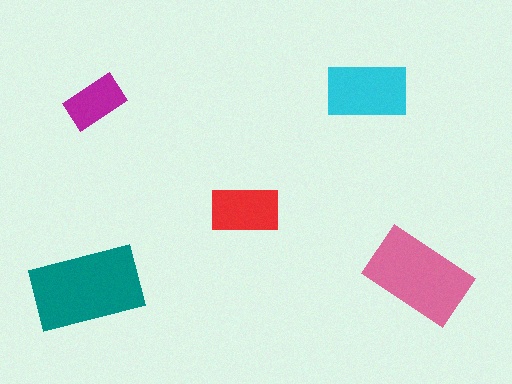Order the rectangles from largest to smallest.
the teal one, the pink one, the cyan one, the red one, the magenta one.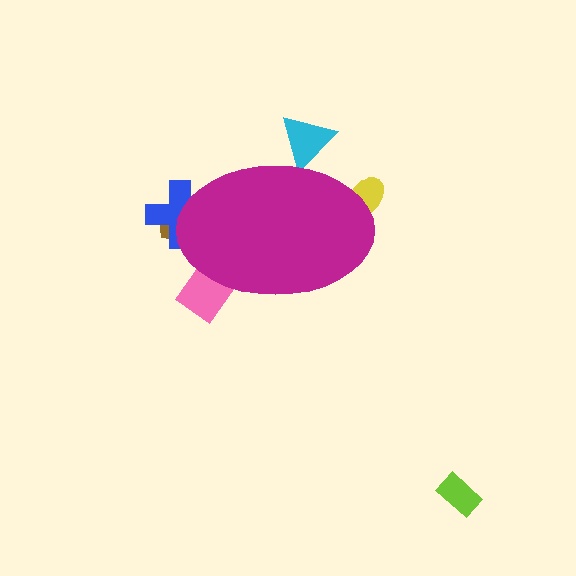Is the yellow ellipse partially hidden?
Yes, the yellow ellipse is partially hidden behind the magenta ellipse.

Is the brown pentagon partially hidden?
Yes, the brown pentagon is partially hidden behind the magenta ellipse.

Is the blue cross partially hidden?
Yes, the blue cross is partially hidden behind the magenta ellipse.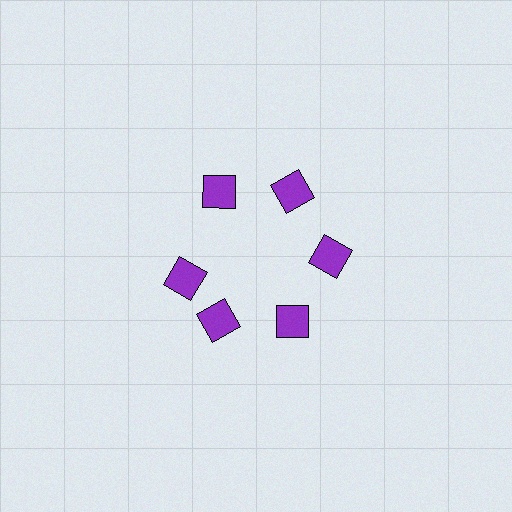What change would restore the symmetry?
The symmetry would be restored by rotating it back into even spacing with its neighbors so that all 6 squares sit at equal angles and equal distance from the center.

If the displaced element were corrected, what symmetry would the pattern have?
It would have 6-fold rotational symmetry — the pattern would map onto itself every 60 degrees.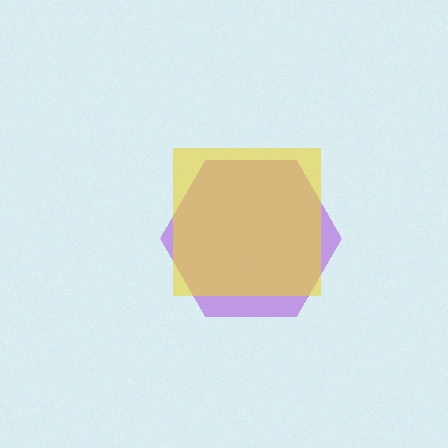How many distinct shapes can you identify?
There are 2 distinct shapes: a purple hexagon, a yellow square.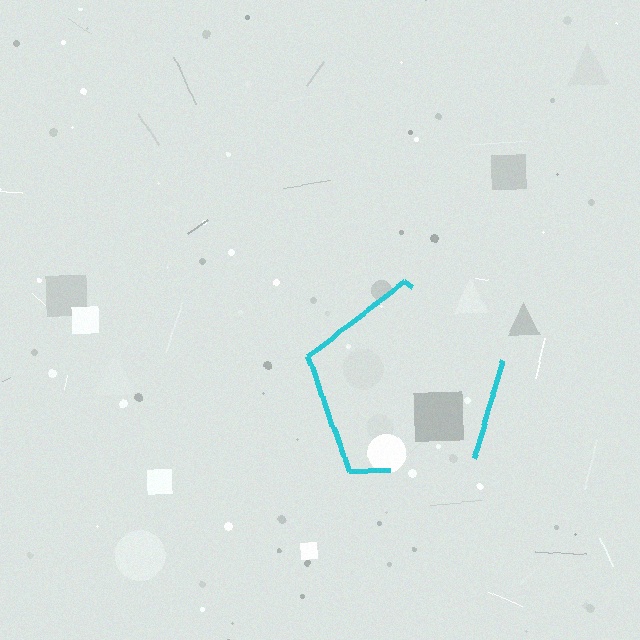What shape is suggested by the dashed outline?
The dashed outline suggests a pentagon.